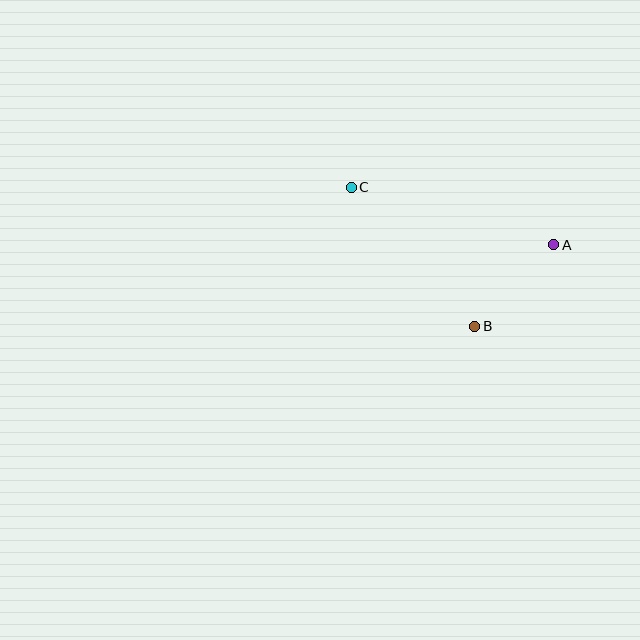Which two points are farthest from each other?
Points A and C are farthest from each other.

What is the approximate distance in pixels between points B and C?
The distance between B and C is approximately 186 pixels.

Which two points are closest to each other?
Points A and B are closest to each other.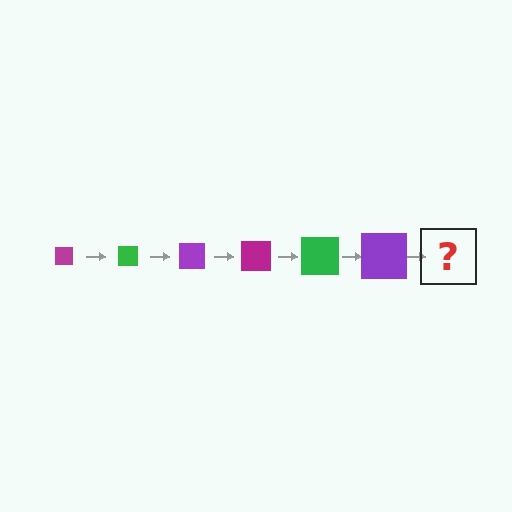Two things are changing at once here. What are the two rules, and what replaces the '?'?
The two rules are that the square grows larger each step and the color cycles through magenta, green, and purple. The '?' should be a magenta square, larger than the previous one.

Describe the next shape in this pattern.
It should be a magenta square, larger than the previous one.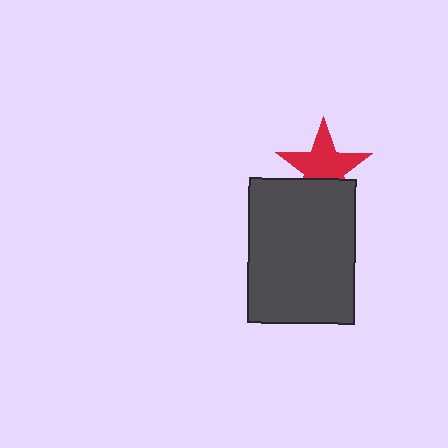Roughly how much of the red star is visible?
Most of it is visible (roughly 69%).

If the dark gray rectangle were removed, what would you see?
You would see the complete red star.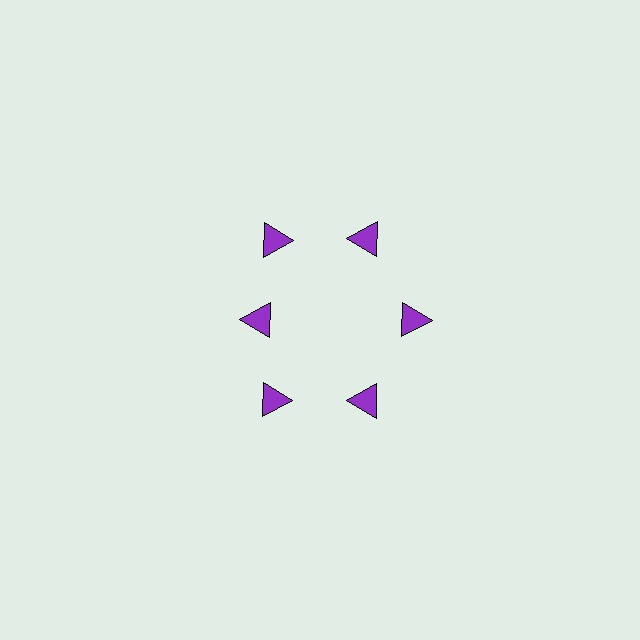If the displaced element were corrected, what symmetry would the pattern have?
It would have 6-fold rotational symmetry — the pattern would map onto itself every 60 degrees.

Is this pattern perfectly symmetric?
No. The 6 purple triangles are arranged in a ring, but one element near the 9 o'clock position is pulled inward toward the center, breaking the 6-fold rotational symmetry.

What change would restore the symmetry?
The symmetry would be restored by moving it outward, back onto the ring so that all 6 triangles sit at equal angles and equal distance from the center.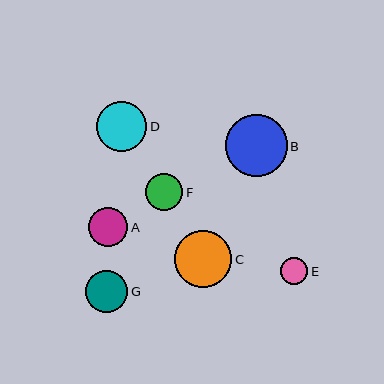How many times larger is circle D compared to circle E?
Circle D is approximately 1.9 times the size of circle E.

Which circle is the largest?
Circle B is the largest with a size of approximately 62 pixels.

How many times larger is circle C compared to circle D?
Circle C is approximately 1.1 times the size of circle D.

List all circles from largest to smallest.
From largest to smallest: B, C, D, G, A, F, E.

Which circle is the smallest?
Circle E is the smallest with a size of approximately 27 pixels.